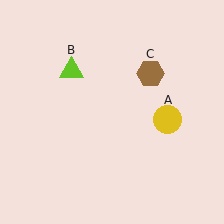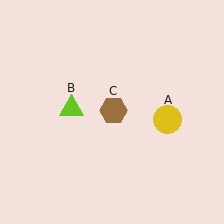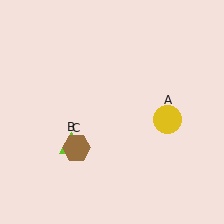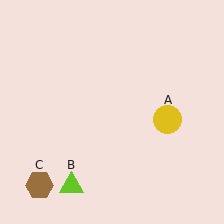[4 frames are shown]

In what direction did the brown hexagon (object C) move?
The brown hexagon (object C) moved down and to the left.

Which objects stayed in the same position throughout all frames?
Yellow circle (object A) remained stationary.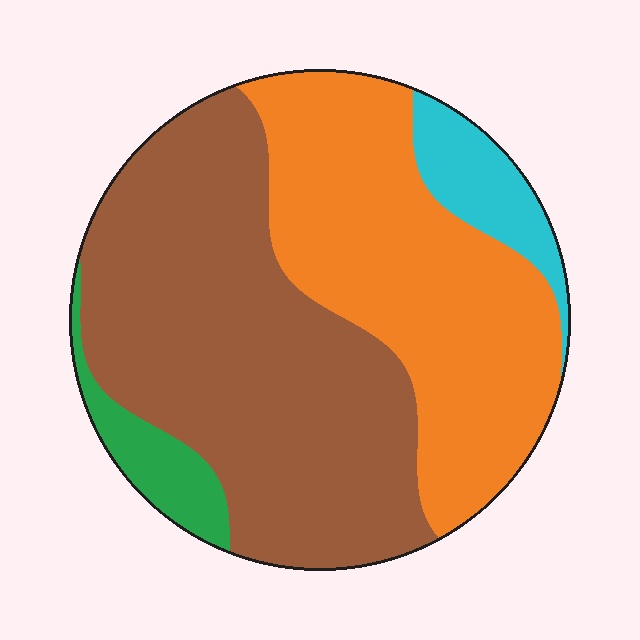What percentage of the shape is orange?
Orange takes up about three eighths (3/8) of the shape.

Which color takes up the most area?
Brown, at roughly 50%.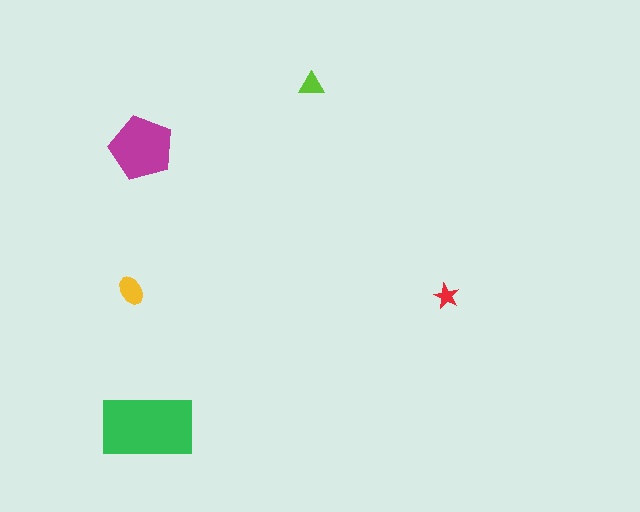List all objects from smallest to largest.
The red star, the lime triangle, the yellow ellipse, the magenta pentagon, the green rectangle.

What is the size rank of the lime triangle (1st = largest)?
4th.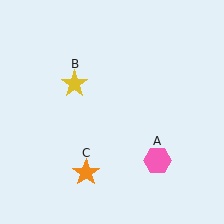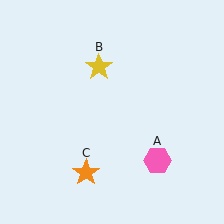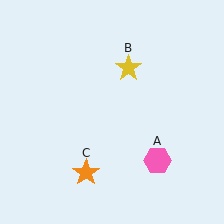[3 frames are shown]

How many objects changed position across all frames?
1 object changed position: yellow star (object B).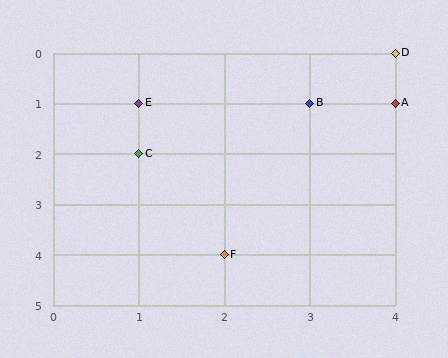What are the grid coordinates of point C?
Point C is at grid coordinates (1, 2).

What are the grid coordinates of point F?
Point F is at grid coordinates (2, 4).